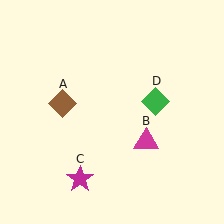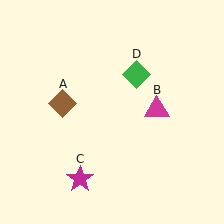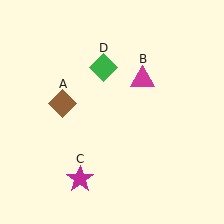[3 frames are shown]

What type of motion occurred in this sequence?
The magenta triangle (object B), green diamond (object D) rotated counterclockwise around the center of the scene.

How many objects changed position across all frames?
2 objects changed position: magenta triangle (object B), green diamond (object D).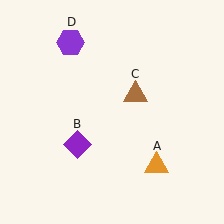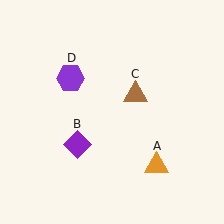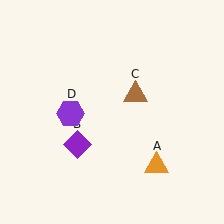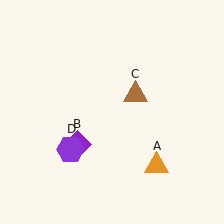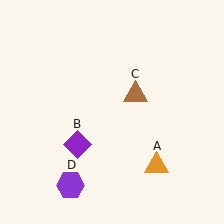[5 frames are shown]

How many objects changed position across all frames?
1 object changed position: purple hexagon (object D).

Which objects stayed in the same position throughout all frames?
Orange triangle (object A) and purple diamond (object B) and brown triangle (object C) remained stationary.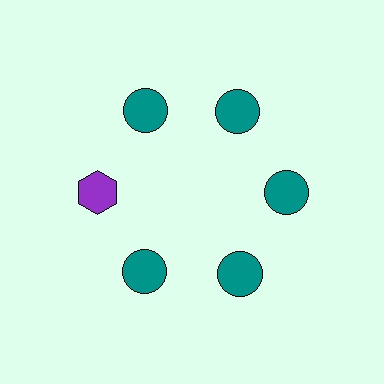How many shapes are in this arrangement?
There are 6 shapes arranged in a ring pattern.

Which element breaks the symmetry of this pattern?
The purple hexagon at roughly the 9 o'clock position breaks the symmetry. All other shapes are teal circles.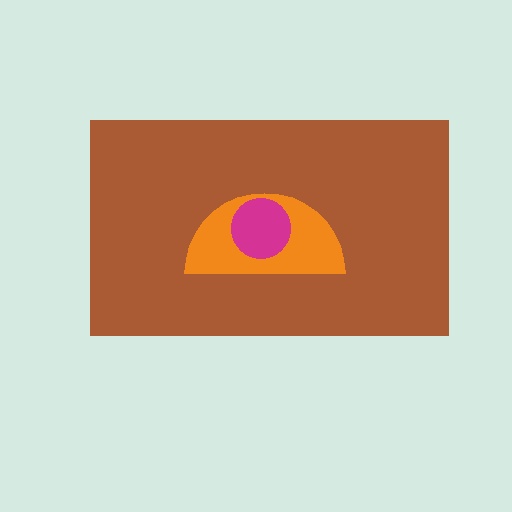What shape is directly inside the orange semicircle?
The magenta circle.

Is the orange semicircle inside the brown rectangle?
Yes.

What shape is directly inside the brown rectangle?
The orange semicircle.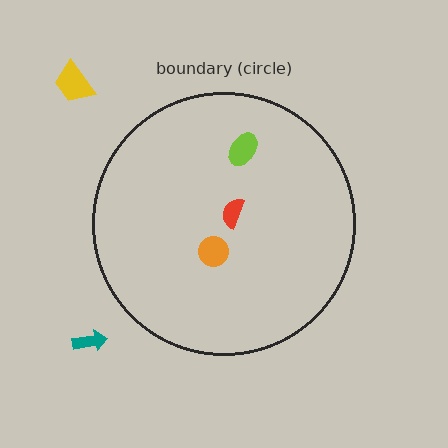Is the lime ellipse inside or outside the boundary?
Inside.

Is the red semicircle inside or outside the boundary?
Inside.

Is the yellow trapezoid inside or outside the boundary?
Outside.